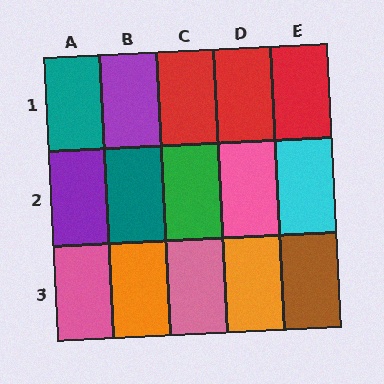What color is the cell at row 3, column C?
Pink.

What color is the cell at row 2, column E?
Cyan.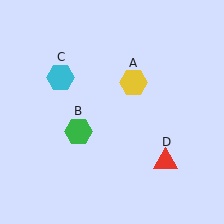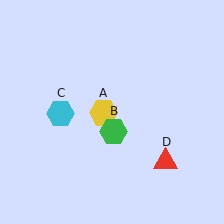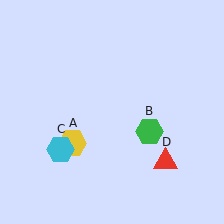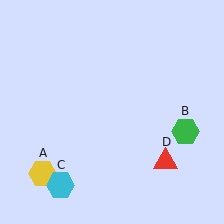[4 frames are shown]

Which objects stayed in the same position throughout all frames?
Red triangle (object D) remained stationary.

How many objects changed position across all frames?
3 objects changed position: yellow hexagon (object A), green hexagon (object B), cyan hexagon (object C).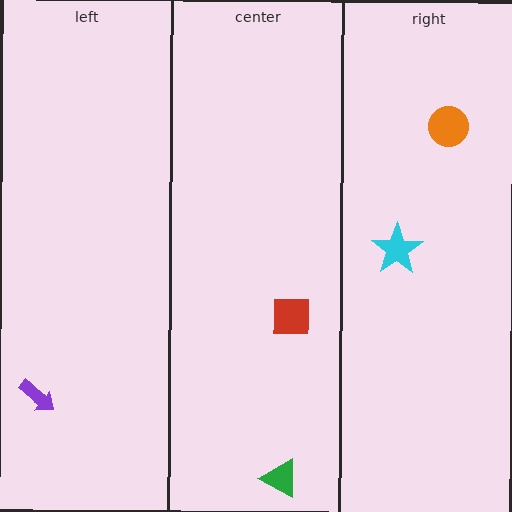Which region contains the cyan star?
The right region.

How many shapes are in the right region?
2.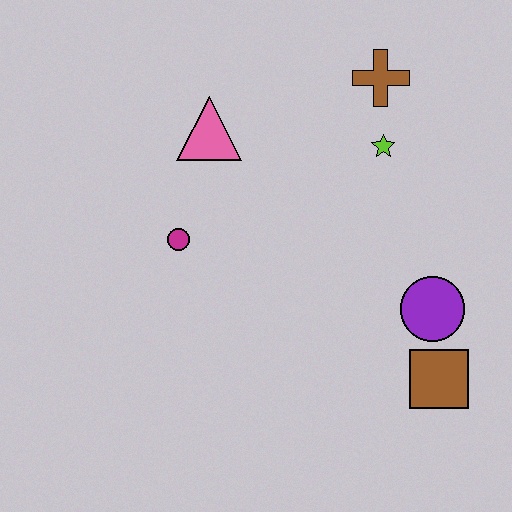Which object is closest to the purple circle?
The brown square is closest to the purple circle.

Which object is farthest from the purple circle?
The pink triangle is farthest from the purple circle.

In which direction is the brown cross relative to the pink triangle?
The brown cross is to the right of the pink triangle.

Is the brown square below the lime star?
Yes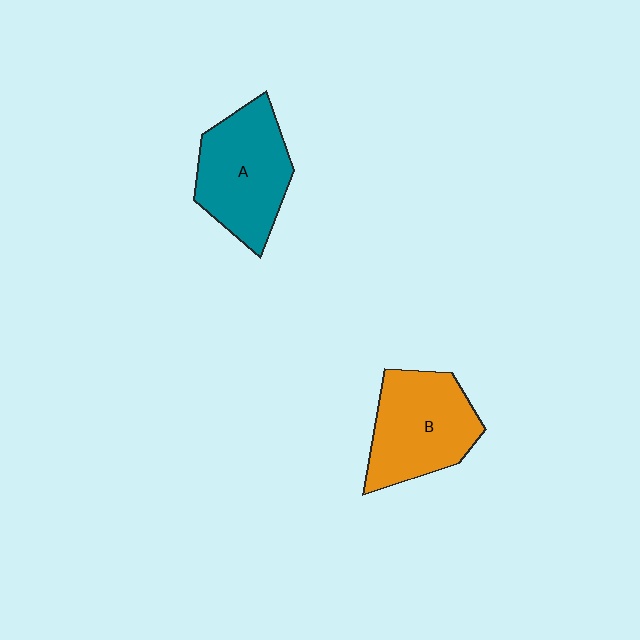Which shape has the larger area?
Shape A (teal).